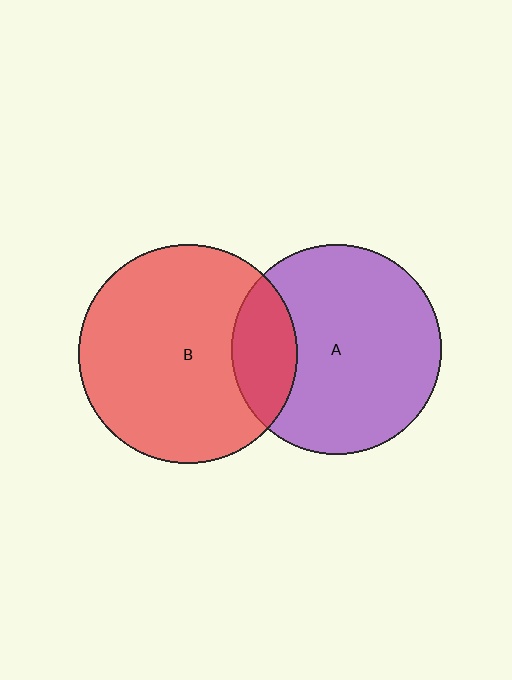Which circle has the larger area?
Circle B (red).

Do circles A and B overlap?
Yes.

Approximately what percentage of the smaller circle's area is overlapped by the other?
Approximately 20%.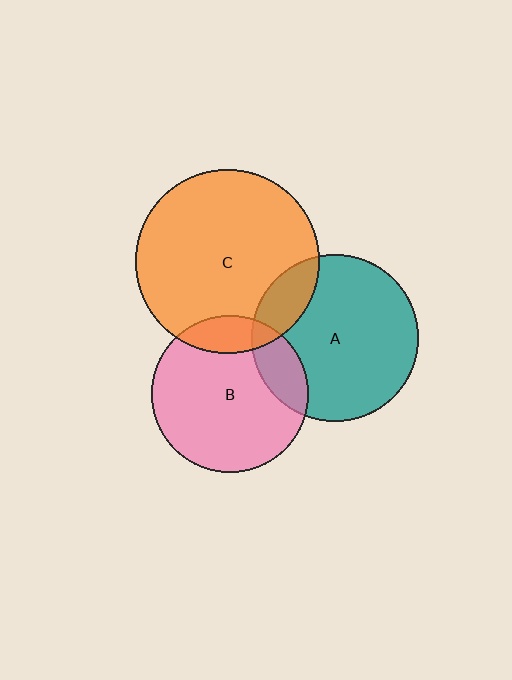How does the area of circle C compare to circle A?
Approximately 1.2 times.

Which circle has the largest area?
Circle C (orange).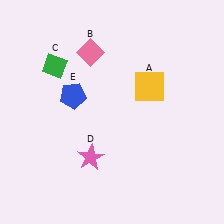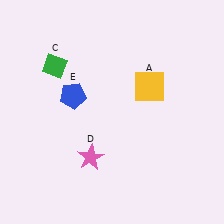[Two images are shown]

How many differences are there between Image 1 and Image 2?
There is 1 difference between the two images.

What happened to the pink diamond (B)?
The pink diamond (B) was removed in Image 2. It was in the top-left area of Image 1.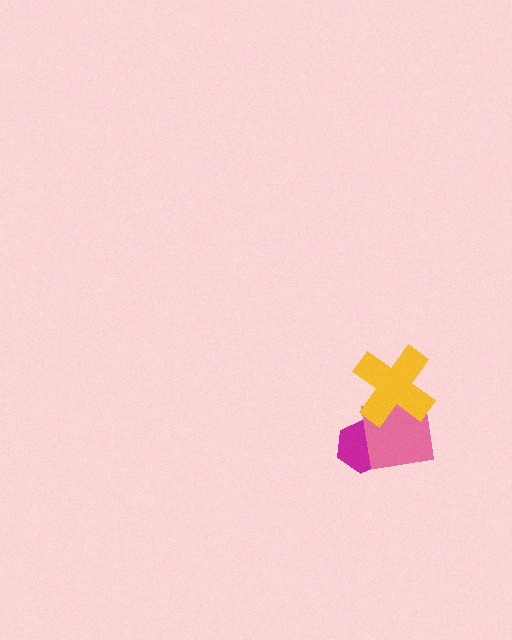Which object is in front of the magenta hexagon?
The pink square is in front of the magenta hexagon.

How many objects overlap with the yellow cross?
1 object overlaps with the yellow cross.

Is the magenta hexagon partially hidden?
Yes, it is partially covered by another shape.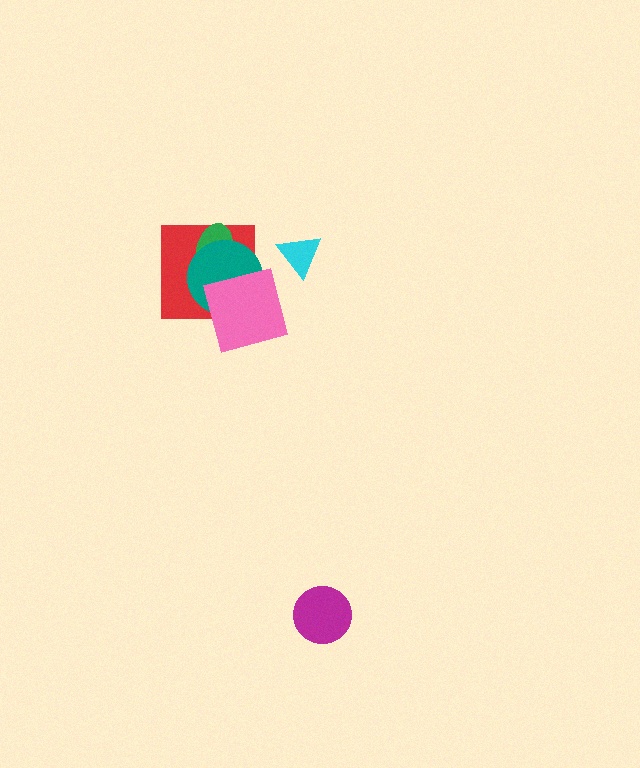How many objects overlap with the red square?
3 objects overlap with the red square.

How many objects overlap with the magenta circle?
0 objects overlap with the magenta circle.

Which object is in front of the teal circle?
The pink square is in front of the teal circle.